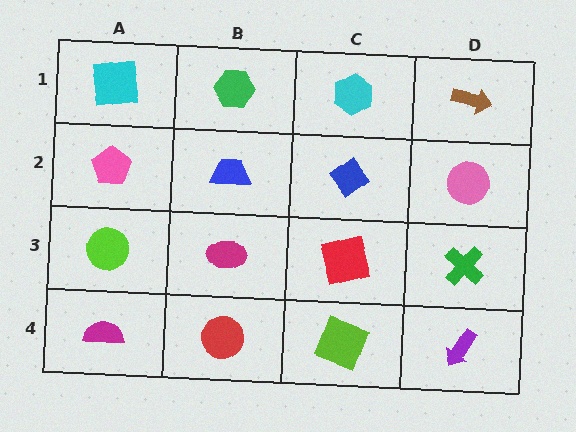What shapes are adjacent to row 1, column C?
A blue diamond (row 2, column C), a green hexagon (row 1, column B), a brown arrow (row 1, column D).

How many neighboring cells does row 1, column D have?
2.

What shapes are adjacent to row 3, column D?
A pink circle (row 2, column D), a purple arrow (row 4, column D), a red square (row 3, column C).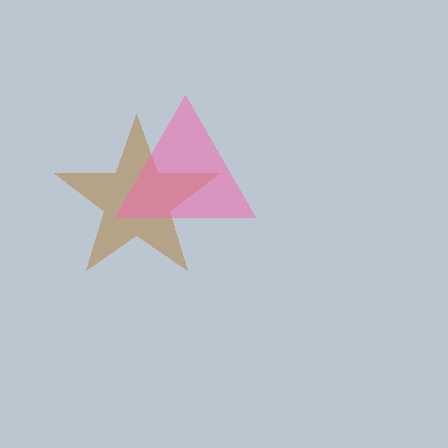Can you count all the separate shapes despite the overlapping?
Yes, there are 2 separate shapes.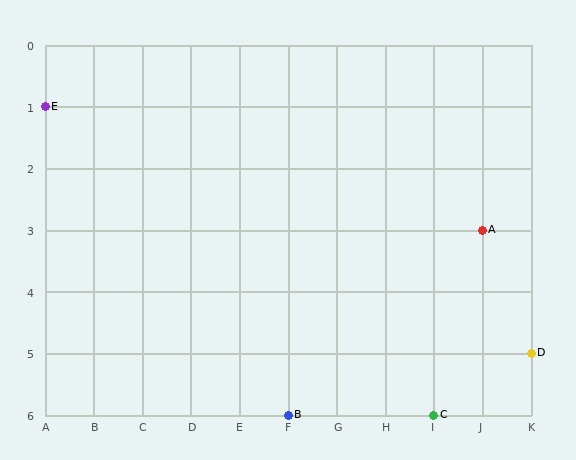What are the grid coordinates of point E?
Point E is at grid coordinates (A, 1).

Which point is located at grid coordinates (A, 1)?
Point E is at (A, 1).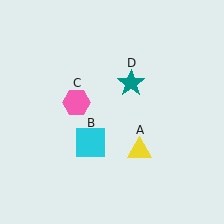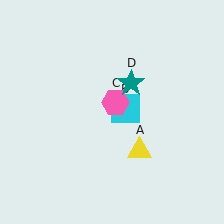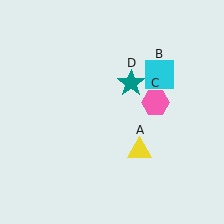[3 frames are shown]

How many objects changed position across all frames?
2 objects changed position: cyan square (object B), pink hexagon (object C).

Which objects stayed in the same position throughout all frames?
Yellow triangle (object A) and teal star (object D) remained stationary.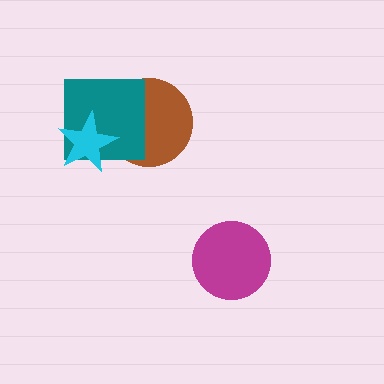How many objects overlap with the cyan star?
2 objects overlap with the cyan star.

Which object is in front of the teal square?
The cyan star is in front of the teal square.